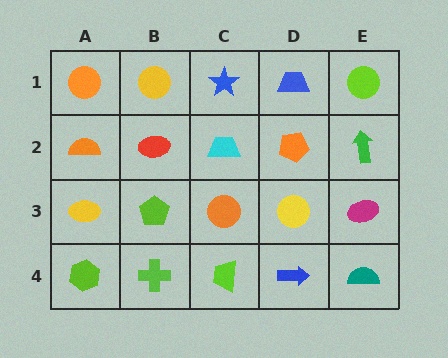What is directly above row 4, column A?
A yellow ellipse.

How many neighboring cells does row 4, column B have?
3.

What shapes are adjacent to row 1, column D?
An orange pentagon (row 2, column D), a blue star (row 1, column C), a lime circle (row 1, column E).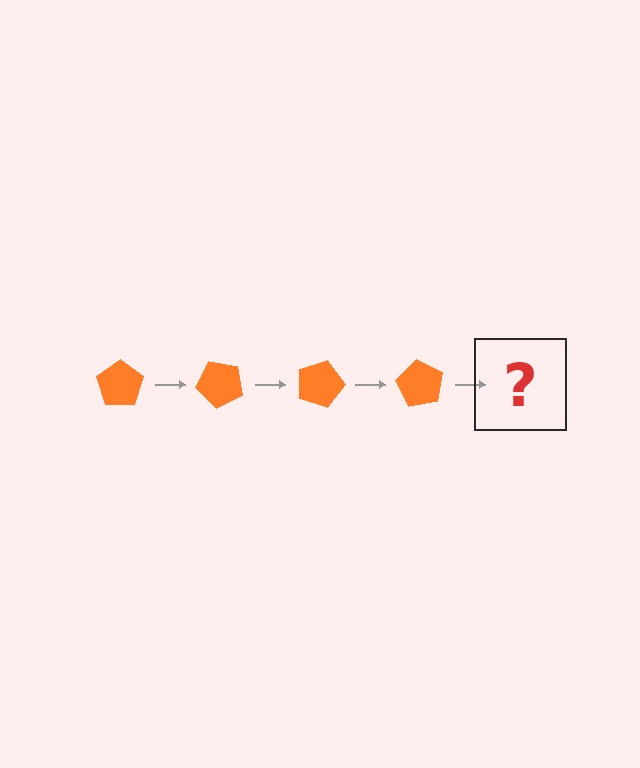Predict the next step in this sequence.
The next step is an orange pentagon rotated 180 degrees.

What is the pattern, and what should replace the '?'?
The pattern is that the pentagon rotates 45 degrees each step. The '?' should be an orange pentagon rotated 180 degrees.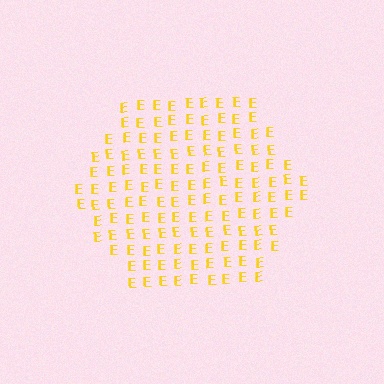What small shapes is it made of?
It is made of small letter E's.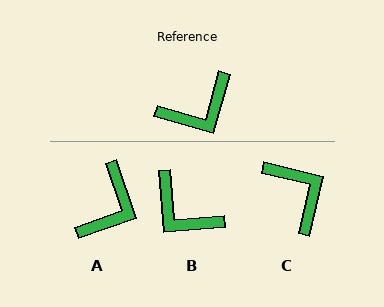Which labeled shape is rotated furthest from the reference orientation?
C, about 92 degrees away.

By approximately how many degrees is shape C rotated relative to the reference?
Approximately 92 degrees counter-clockwise.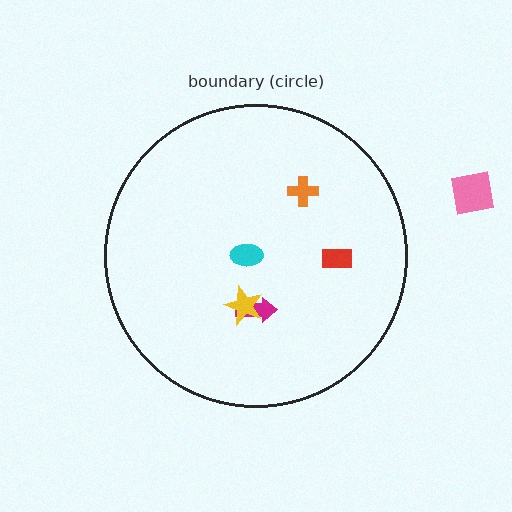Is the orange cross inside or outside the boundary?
Inside.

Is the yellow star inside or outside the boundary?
Inside.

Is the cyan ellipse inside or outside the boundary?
Inside.